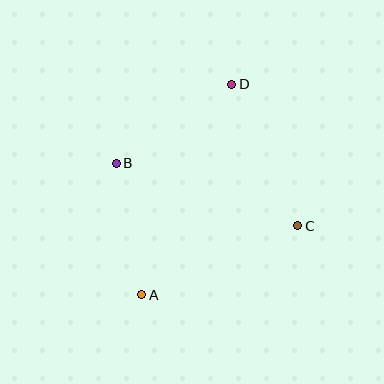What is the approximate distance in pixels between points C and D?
The distance between C and D is approximately 156 pixels.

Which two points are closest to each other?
Points A and B are closest to each other.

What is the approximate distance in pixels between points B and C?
The distance between B and C is approximately 192 pixels.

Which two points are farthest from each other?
Points A and D are farthest from each other.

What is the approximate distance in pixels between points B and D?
The distance between B and D is approximately 140 pixels.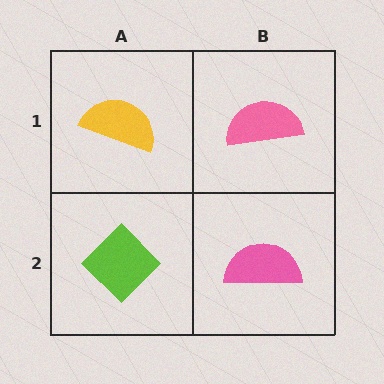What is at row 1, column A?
A yellow semicircle.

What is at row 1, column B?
A pink semicircle.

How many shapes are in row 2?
2 shapes.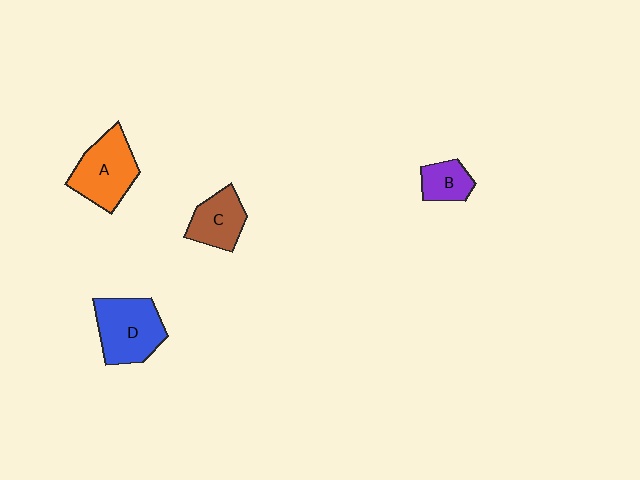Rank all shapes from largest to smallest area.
From largest to smallest: D (blue), A (orange), C (brown), B (purple).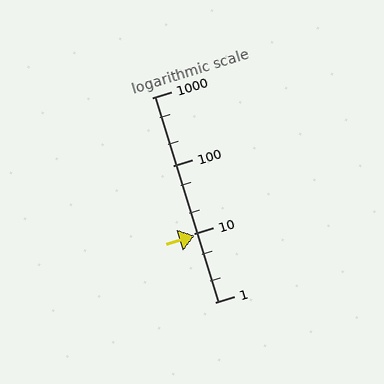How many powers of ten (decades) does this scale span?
The scale spans 3 decades, from 1 to 1000.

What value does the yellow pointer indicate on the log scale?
The pointer indicates approximately 9.5.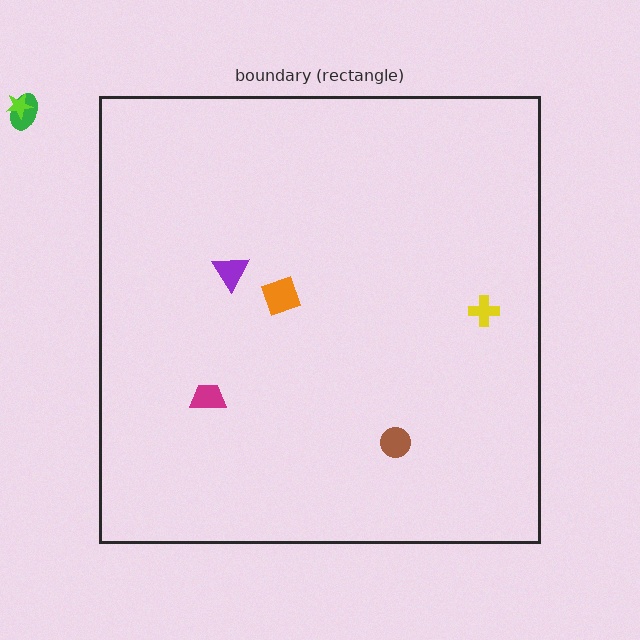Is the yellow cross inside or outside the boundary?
Inside.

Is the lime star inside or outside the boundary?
Outside.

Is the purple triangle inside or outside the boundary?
Inside.